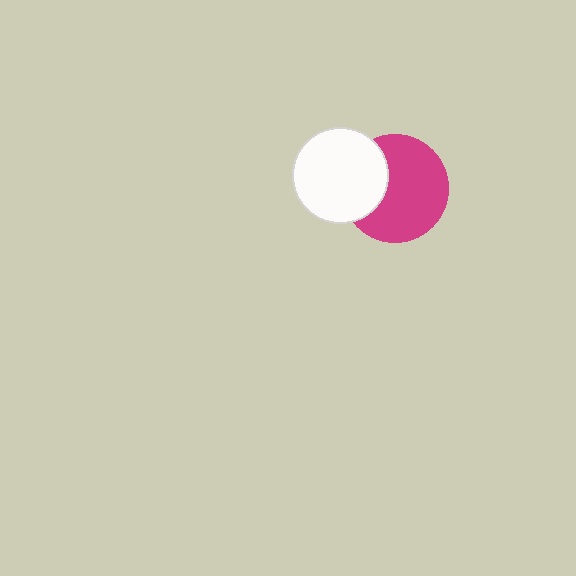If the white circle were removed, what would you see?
You would see the complete magenta circle.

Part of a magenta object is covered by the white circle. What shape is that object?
It is a circle.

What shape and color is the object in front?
The object in front is a white circle.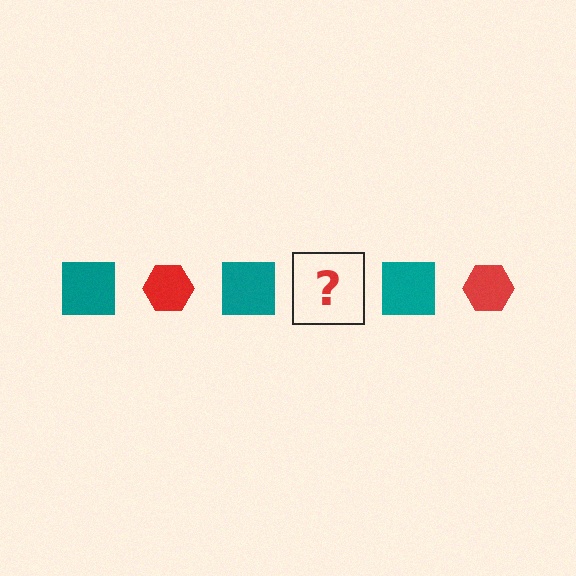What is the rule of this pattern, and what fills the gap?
The rule is that the pattern alternates between teal square and red hexagon. The gap should be filled with a red hexagon.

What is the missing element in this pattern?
The missing element is a red hexagon.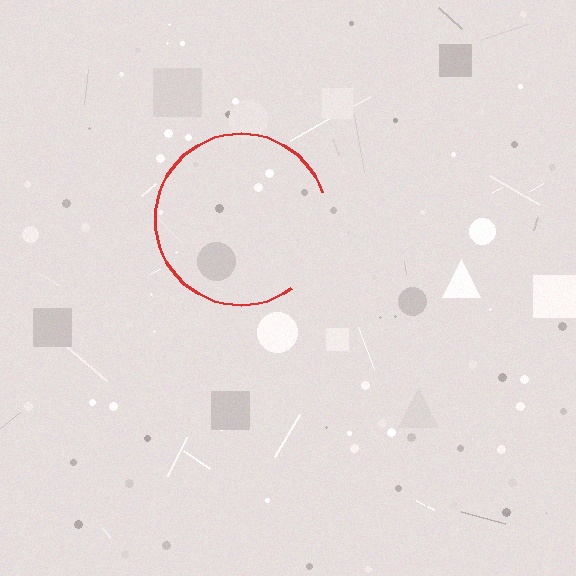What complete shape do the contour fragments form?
The contour fragments form a circle.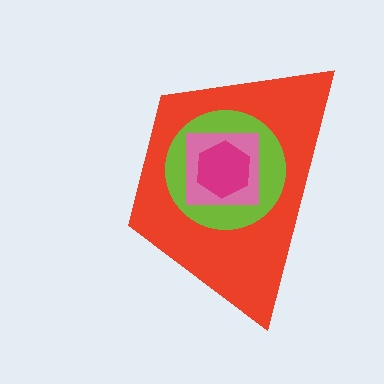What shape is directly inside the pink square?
The magenta hexagon.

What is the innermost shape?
The magenta hexagon.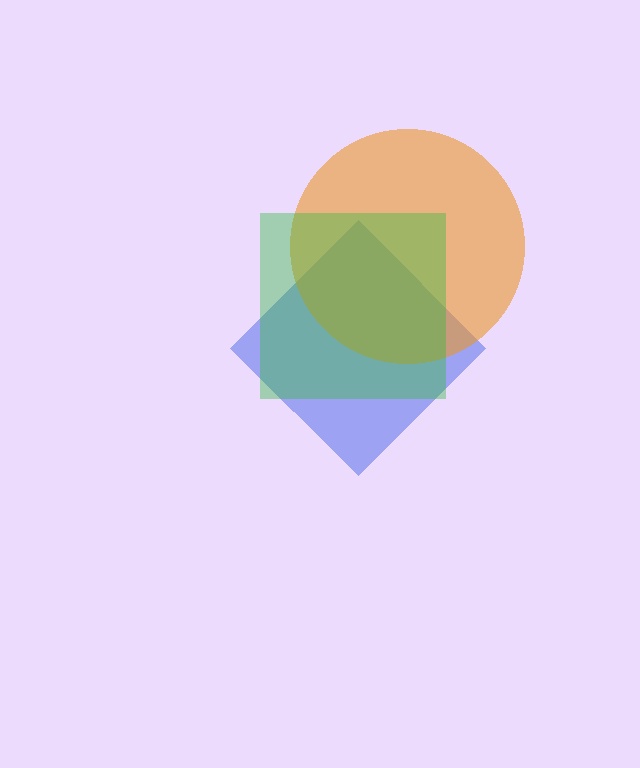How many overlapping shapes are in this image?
There are 3 overlapping shapes in the image.